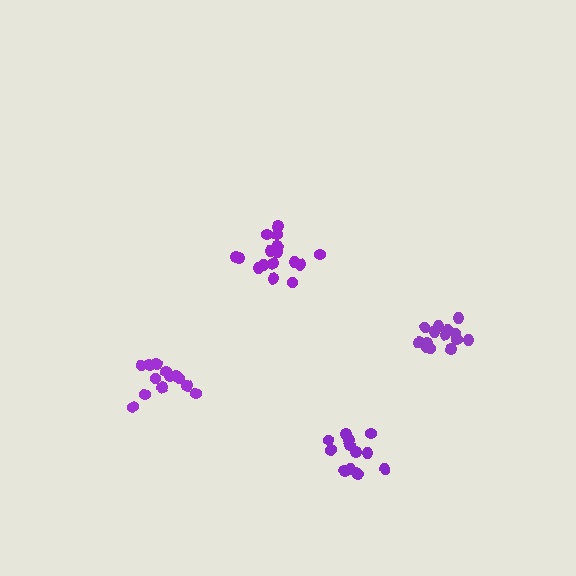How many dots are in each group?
Group 1: 13 dots, Group 2: 14 dots, Group 3: 13 dots, Group 4: 16 dots (56 total).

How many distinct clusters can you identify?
There are 4 distinct clusters.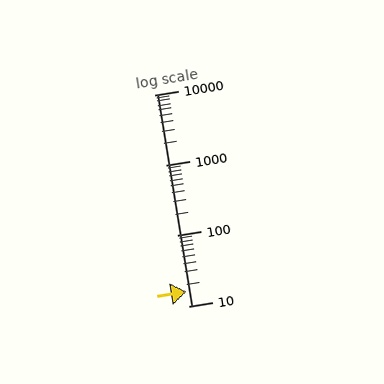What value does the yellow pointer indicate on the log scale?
The pointer indicates approximately 16.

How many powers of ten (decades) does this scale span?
The scale spans 3 decades, from 10 to 10000.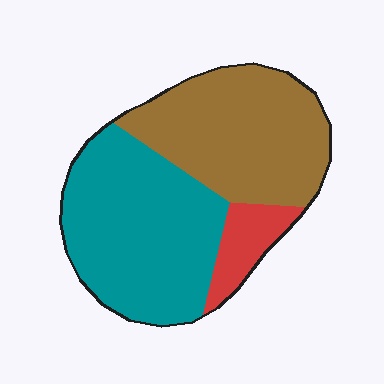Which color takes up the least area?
Red, at roughly 10%.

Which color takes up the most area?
Teal, at roughly 50%.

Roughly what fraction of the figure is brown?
Brown takes up about two fifths (2/5) of the figure.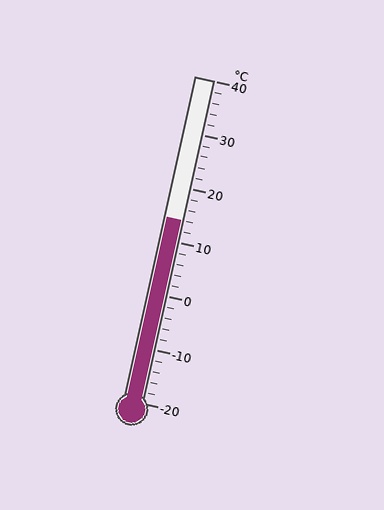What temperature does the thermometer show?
The thermometer shows approximately 14°C.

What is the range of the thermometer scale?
The thermometer scale ranges from -20°C to 40°C.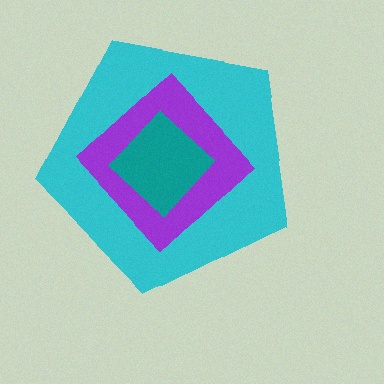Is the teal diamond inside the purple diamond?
Yes.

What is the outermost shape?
The cyan pentagon.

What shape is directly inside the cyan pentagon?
The purple diamond.